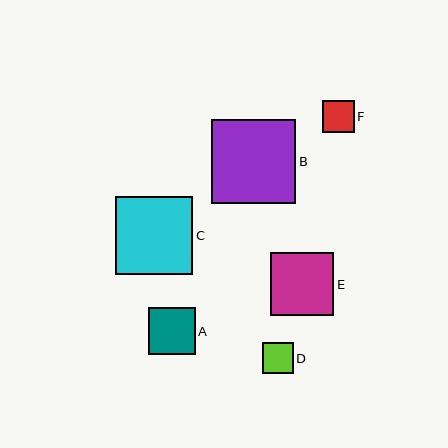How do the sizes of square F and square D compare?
Square F and square D are approximately the same size.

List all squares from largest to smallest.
From largest to smallest: B, C, E, A, F, D.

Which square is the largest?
Square B is the largest with a size of approximately 84 pixels.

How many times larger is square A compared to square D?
Square A is approximately 1.5 times the size of square D.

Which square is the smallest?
Square D is the smallest with a size of approximately 31 pixels.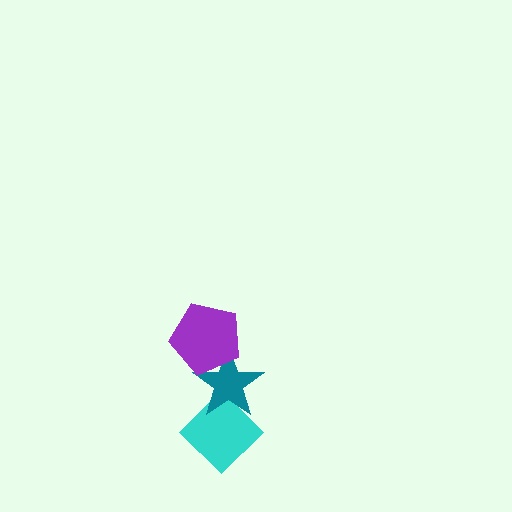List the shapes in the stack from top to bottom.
From top to bottom: the purple pentagon, the teal star, the cyan diamond.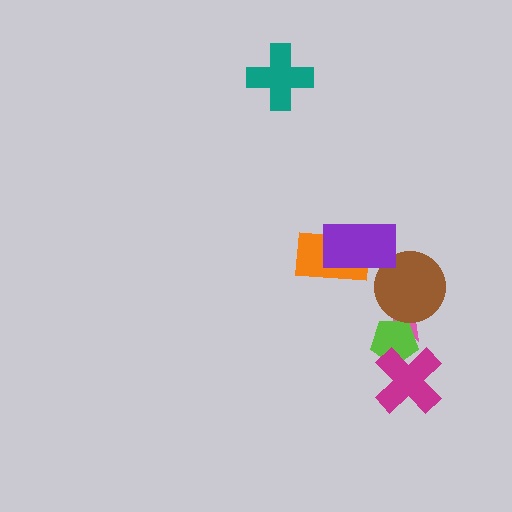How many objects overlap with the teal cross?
0 objects overlap with the teal cross.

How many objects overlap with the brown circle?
1 object overlaps with the brown circle.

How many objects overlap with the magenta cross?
1 object overlaps with the magenta cross.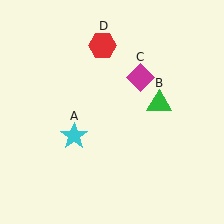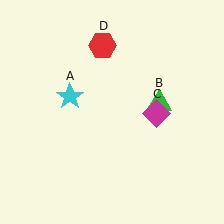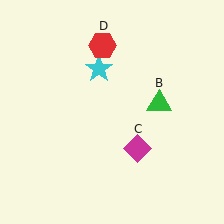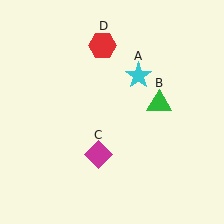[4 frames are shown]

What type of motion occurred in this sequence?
The cyan star (object A), magenta diamond (object C) rotated clockwise around the center of the scene.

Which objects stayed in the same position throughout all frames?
Green triangle (object B) and red hexagon (object D) remained stationary.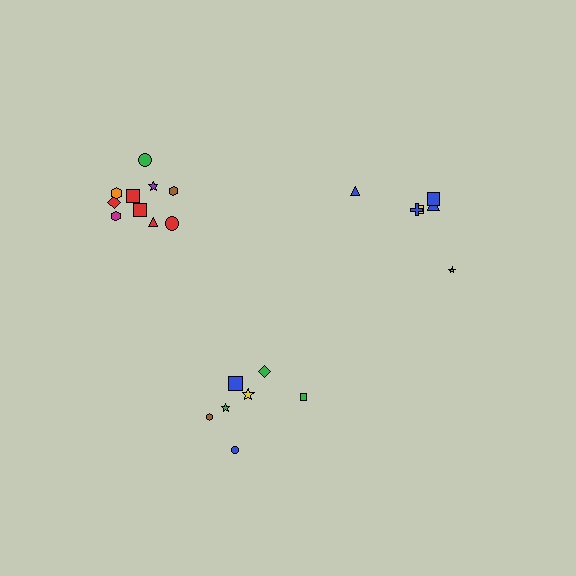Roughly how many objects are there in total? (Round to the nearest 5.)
Roughly 25 objects in total.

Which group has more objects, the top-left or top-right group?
The top-left group.